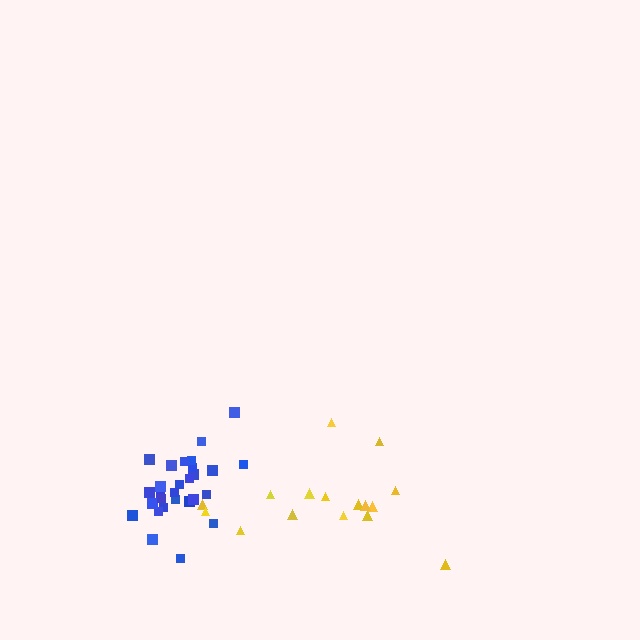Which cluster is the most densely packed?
Blue.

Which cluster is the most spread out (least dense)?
Yellow.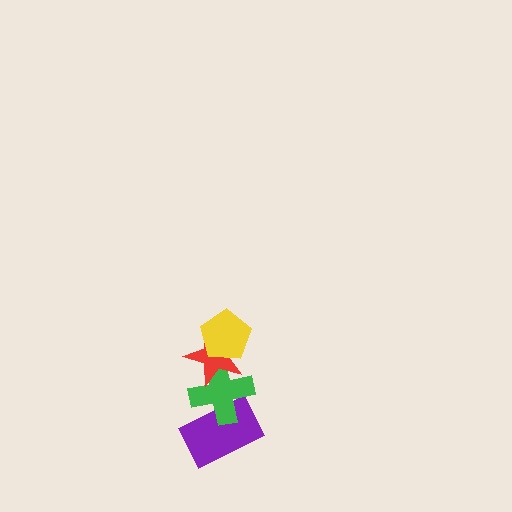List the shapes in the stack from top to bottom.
From top to bottom: the yellow pentagon, the red star, the green cross, the purple rectangle.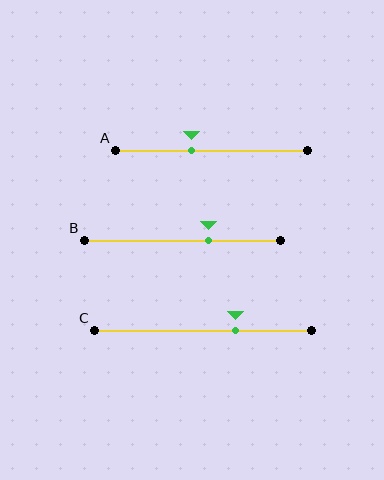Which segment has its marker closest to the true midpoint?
Segment A has its marker closest to the true midpoint.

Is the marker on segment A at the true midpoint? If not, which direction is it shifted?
No, the marker on segment A is shifted to the left by about 10% of the segment length.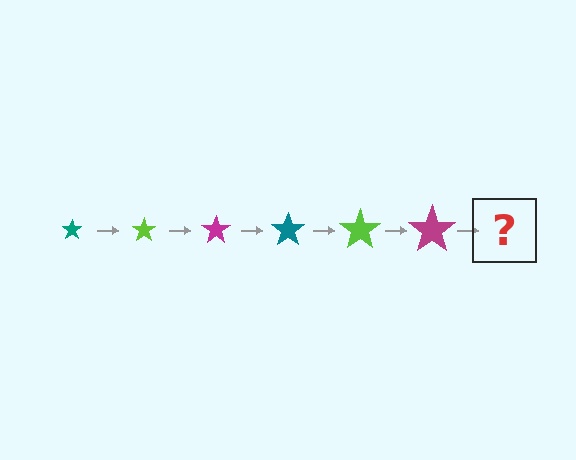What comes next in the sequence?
The next element should be a teal star, larger than the previous one.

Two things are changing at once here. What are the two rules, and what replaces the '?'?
The two rules are that the star grows larger each step and the color cycles through teal, lime, and magenta. The '?' should be a teal star, larger than the previous one.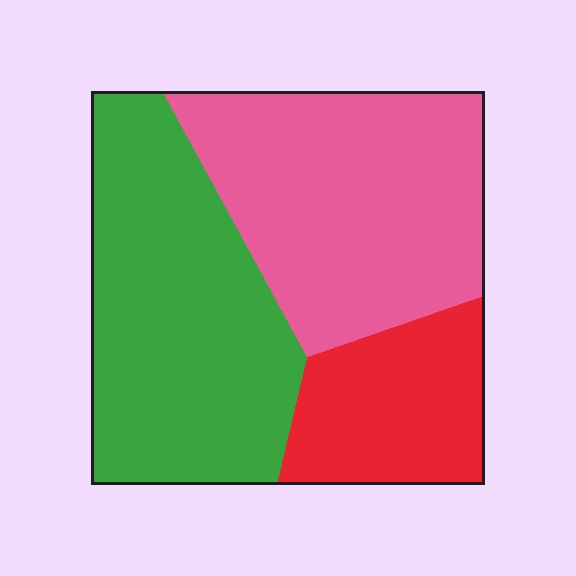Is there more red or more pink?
Pink.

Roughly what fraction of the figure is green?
Green covers about 40% of the figure.